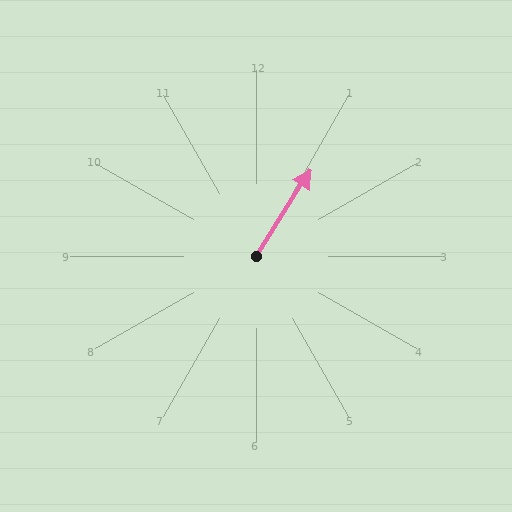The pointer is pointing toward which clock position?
Roughly 1 o'clock.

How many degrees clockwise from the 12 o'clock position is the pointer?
Approximately 32 degrees.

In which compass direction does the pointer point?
Northeast.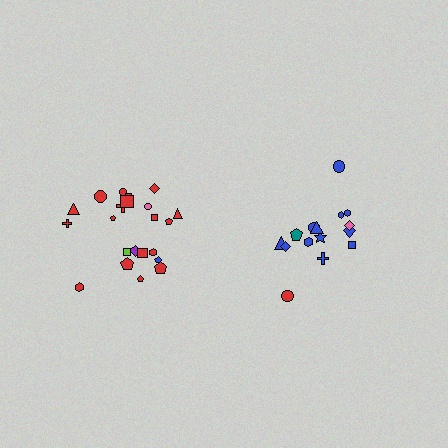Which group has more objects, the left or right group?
The left group.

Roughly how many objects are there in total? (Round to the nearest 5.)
Roughly 35 objects in total.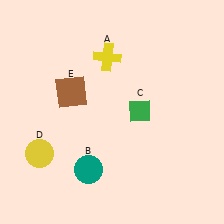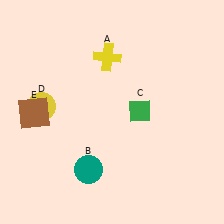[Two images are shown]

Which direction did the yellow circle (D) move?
The yellow circle (D) moved up.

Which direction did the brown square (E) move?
The brown square (E) moved left.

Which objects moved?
The objects that moved are: the yellow circle (D), the brown square (E).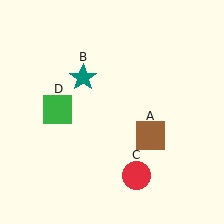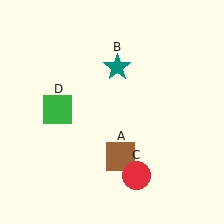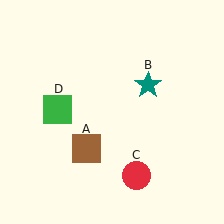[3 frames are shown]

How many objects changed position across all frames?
2 objects changed position: brown square (object A), teal star (object B).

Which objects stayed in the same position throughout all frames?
Red circle (object C) and green square (object D) remained stationary.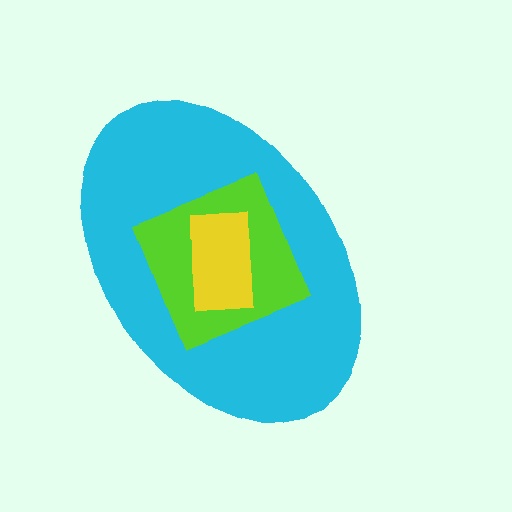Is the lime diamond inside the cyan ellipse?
Yes.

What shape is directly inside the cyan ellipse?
The lime diamond.